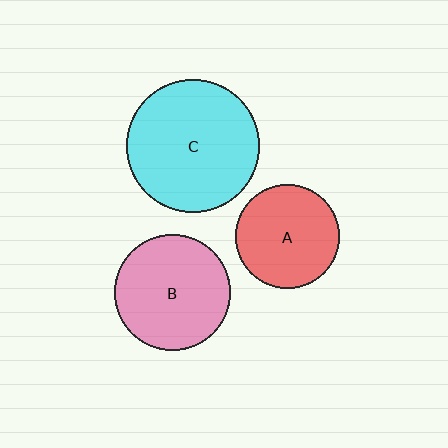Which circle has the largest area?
Circle C (cyan).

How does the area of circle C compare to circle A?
Approximately 1.6 times.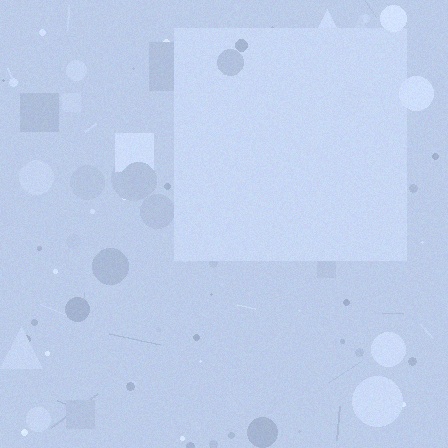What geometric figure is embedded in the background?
A square is embedded in the background.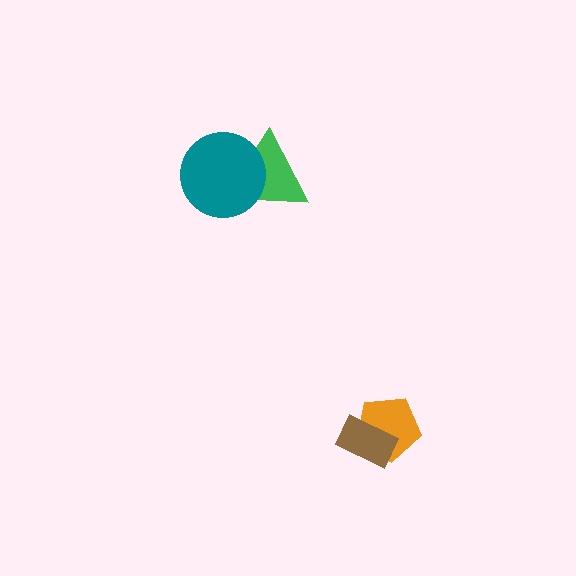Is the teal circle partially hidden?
No, no other shape covers it.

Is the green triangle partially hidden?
Yes, it is partially covered by another shape.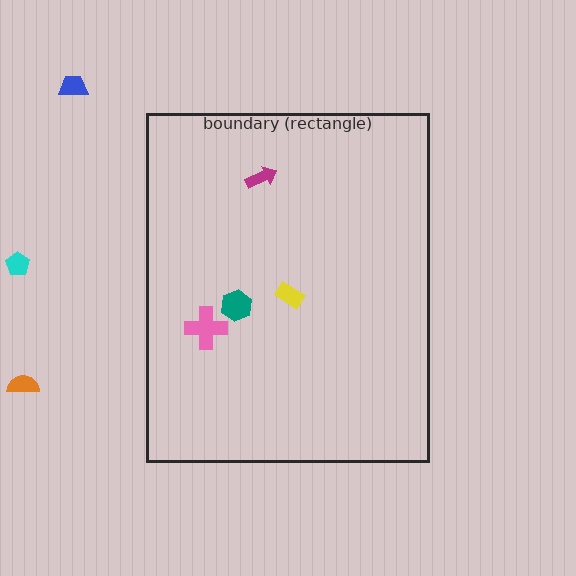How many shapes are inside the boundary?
4 inside, 3 outside.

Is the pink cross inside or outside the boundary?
Inside.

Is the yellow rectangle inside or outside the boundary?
Inside.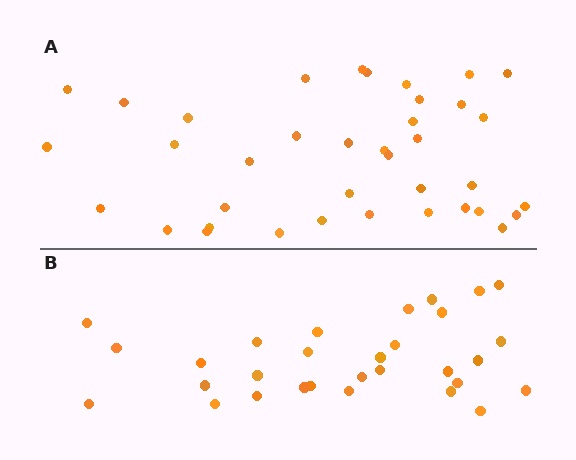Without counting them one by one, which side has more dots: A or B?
Region A (the top region) has more dots.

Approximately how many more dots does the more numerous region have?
Region A has roughly 8 or so more dots than region B.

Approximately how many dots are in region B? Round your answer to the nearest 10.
About 30 dots.